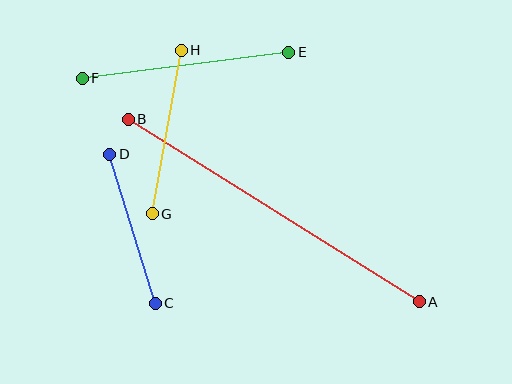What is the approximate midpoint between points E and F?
The midpoint is at approximately (185, 65) pixels.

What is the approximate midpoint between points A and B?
The midpoint is at approximately (274, 211) pixels.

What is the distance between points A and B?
The distance is approximately 344 pixels.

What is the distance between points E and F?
The distance is approximately 208 pixels.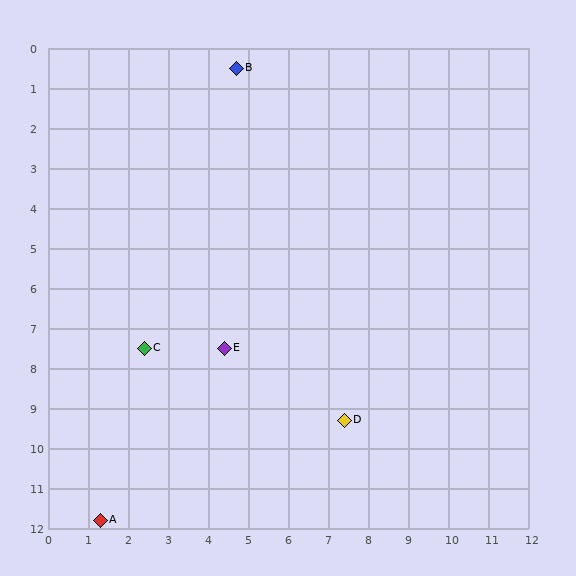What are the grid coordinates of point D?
Point D is at approximately (7.4, 9.3).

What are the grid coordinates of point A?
Point A is at approximately (1.3, 11.8).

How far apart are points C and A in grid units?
Points C and A are about 4.4 grid units apart.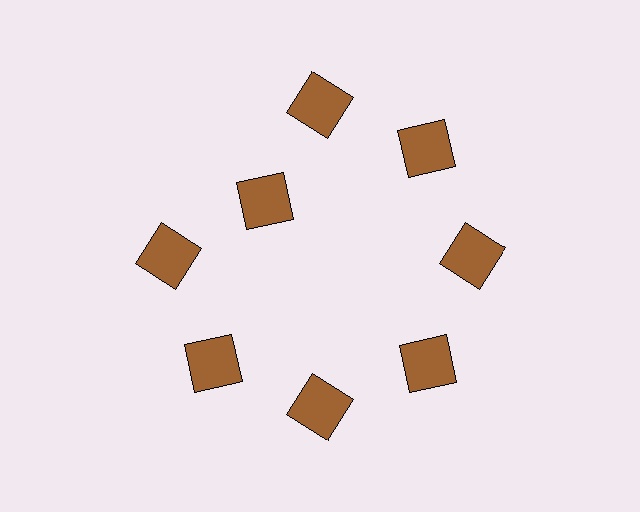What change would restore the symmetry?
The symmetry would be restored by moving it outward, back onto the ring so that all 8 squares sit at equal angles and equal distance from the center.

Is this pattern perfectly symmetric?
No. The 8 brown squares are arranged in a ring, but one element near the 10 o'clock position is pulled inward toward the center, breaking the 8-fold rotational symmetry.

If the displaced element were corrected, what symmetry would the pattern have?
It would have 8-fold rotational symmetry — the pattern would map onto itself every 45 degrees.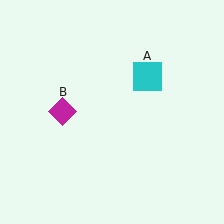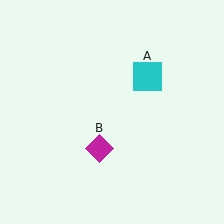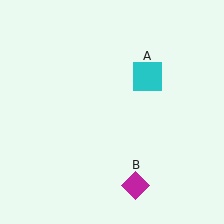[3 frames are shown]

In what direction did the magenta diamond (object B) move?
The magenta diamond (object B) moved down and to the right.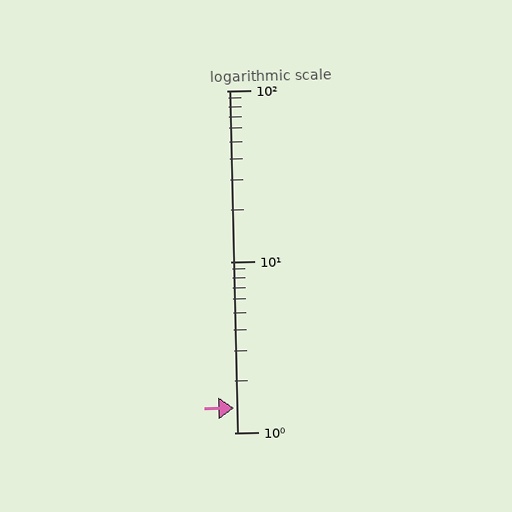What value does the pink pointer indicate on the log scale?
The pointer indicates approximately 1.4.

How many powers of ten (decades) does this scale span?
The scale spans 2 decades, from 1 to 100.